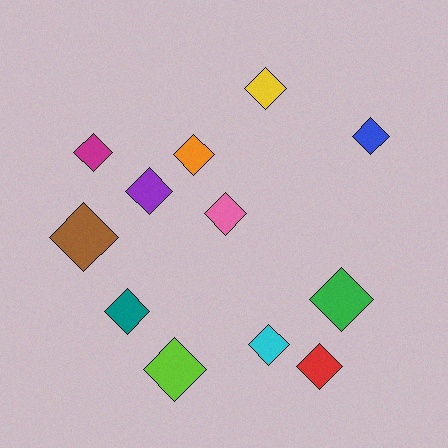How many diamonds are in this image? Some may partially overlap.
There are 12 diamonds.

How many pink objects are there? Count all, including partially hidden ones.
There is 1 pink object.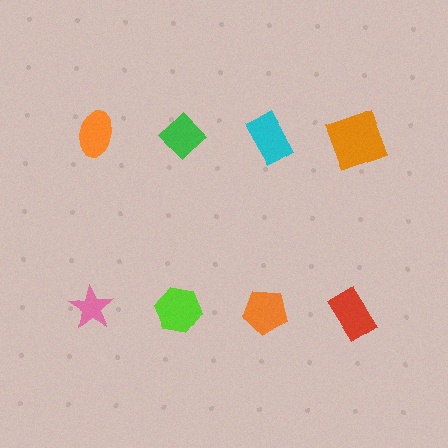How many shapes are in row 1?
4 shapes.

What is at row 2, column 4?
A red rectangle.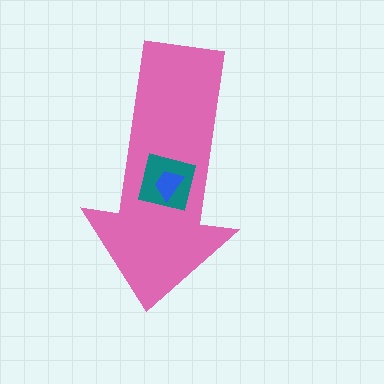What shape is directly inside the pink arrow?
The teal square.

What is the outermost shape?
The pink arrow.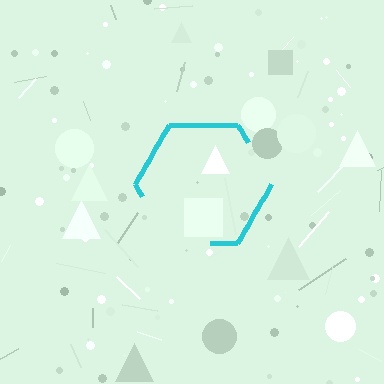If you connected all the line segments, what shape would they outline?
They would outline a hexagon.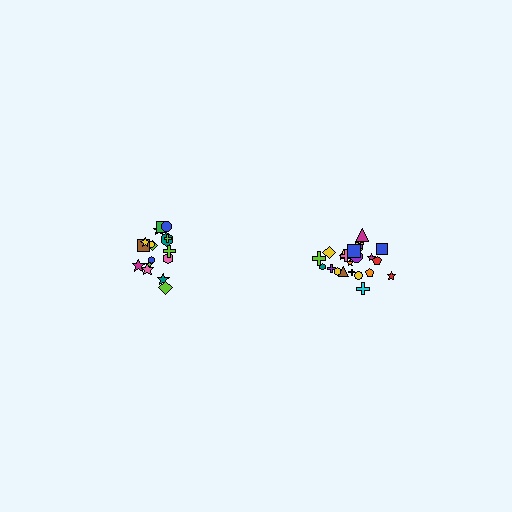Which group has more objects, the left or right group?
The right group.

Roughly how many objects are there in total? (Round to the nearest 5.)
Roughly 45 objects in total.